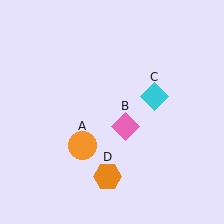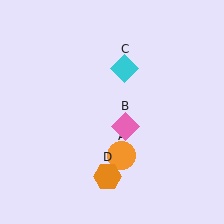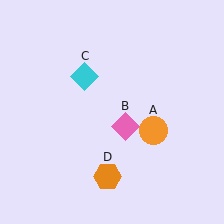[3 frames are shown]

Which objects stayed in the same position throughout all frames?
Pink diamond (object B) and orange hexagon (object D) remained stationary.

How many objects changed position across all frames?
2 objects changed position: orange circle (object A), cyan diamond (object C).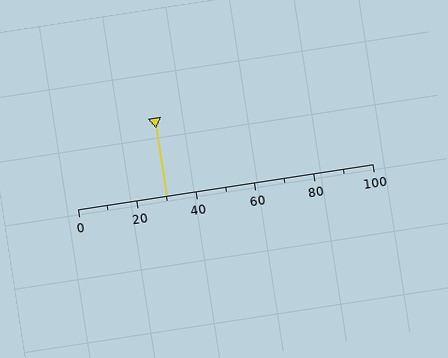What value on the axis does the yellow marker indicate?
The marker indicates approximately 30.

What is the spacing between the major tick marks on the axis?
The major ticks are spaced 20 apart.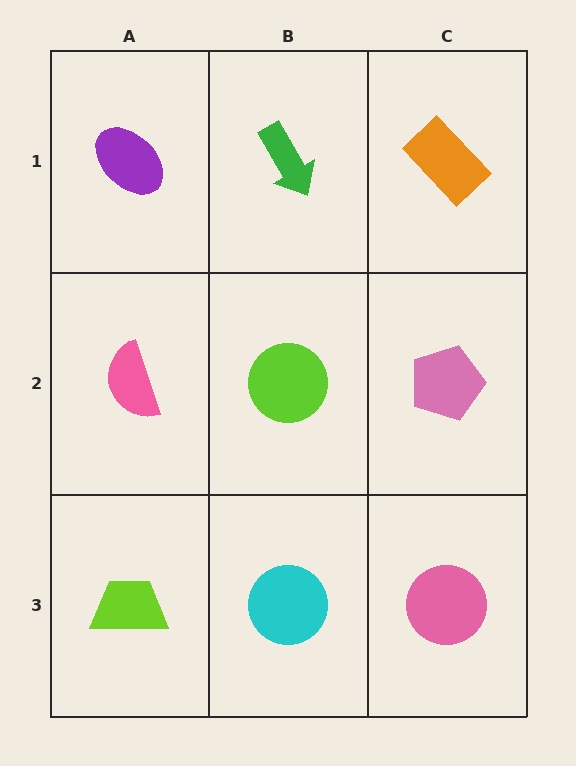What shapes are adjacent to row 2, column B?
A green arrow (row 1, column B), a cyan circle (row 3, column B), a pink semicircle (row 2, column A), a pink pentagon (row 2, column C).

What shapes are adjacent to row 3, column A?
A pink semicircle (row 2, column A), a cyan circle (row 3, column B).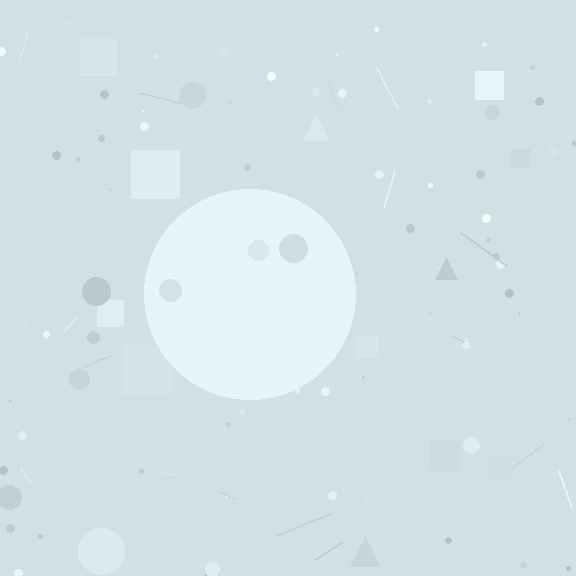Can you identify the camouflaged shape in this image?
The camouflaged shape is a circle.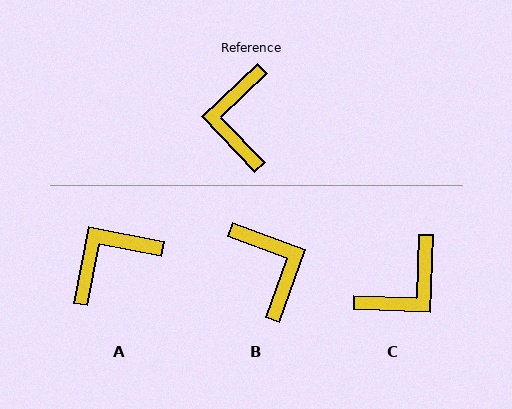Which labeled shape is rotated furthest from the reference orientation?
B, about 154 degrees away.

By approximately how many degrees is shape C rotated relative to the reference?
Approximately 134 degrees counter-clockwise.